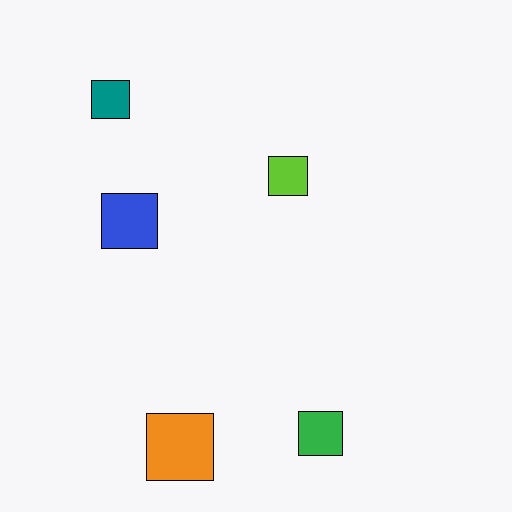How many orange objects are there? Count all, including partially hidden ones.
There is 1 orange object.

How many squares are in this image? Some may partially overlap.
There are 5 squares.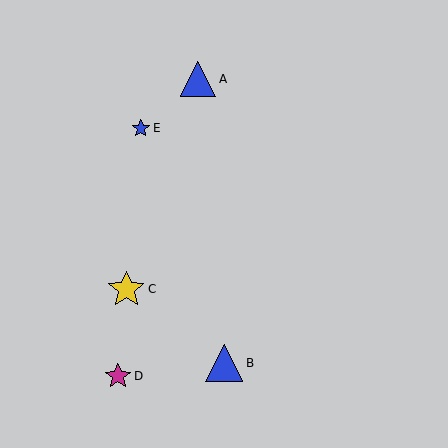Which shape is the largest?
The blue triangle (labeled B) is the largest.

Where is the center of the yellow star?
The center of the yellow star is at (126, 289).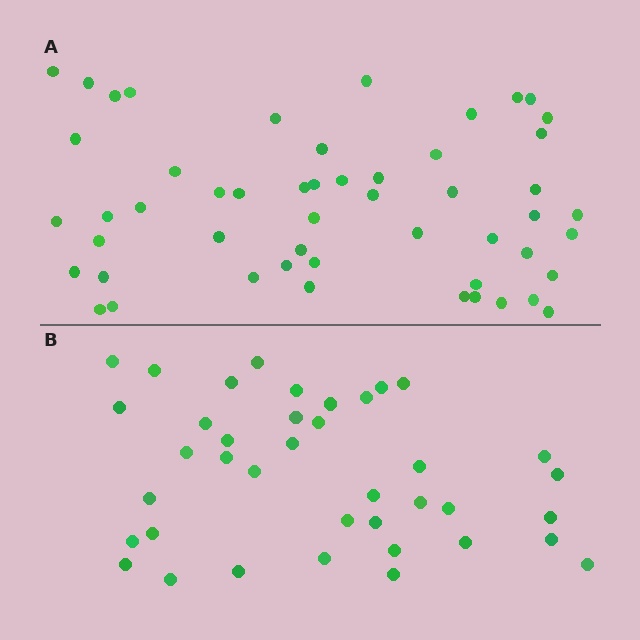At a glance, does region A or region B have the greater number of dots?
Region A (the top region) has more dots.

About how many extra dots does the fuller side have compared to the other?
Region A has approximately 15 more dots than region B.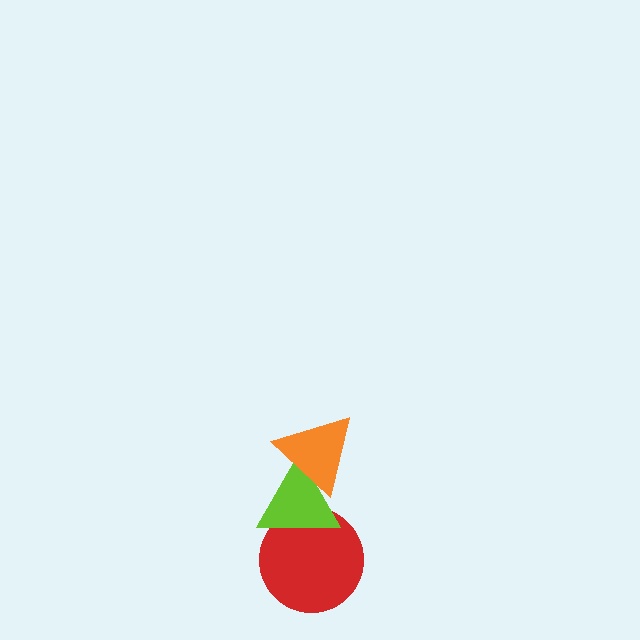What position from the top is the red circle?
The red circle is 3rd from the top.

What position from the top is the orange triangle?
The orange triangle is 1st from the top.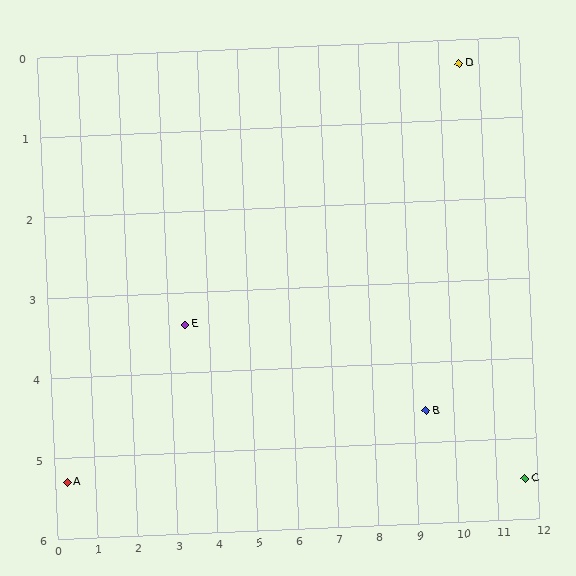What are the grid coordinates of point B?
Point B is at approximately (9.3, 4.6).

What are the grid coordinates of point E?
Point E is at approximately (3.4, 3.4).